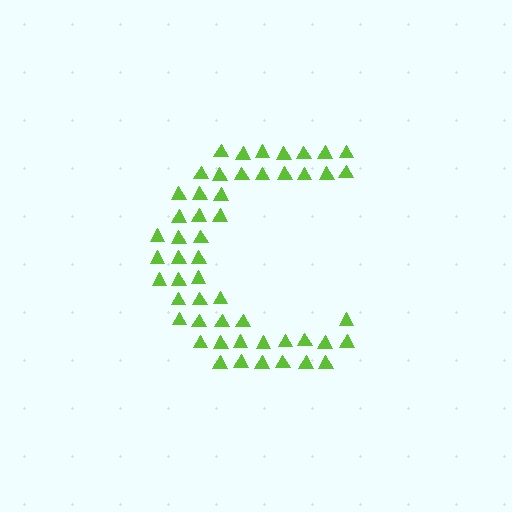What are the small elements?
The small elements are triangles.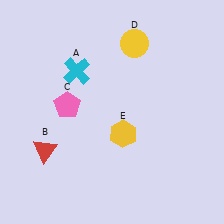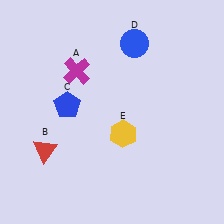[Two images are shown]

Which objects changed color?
A changed from cyan to magenta. C changed from pink to blue. D changed from yellow to blue.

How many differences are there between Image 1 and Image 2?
There are 3 differences between the two images.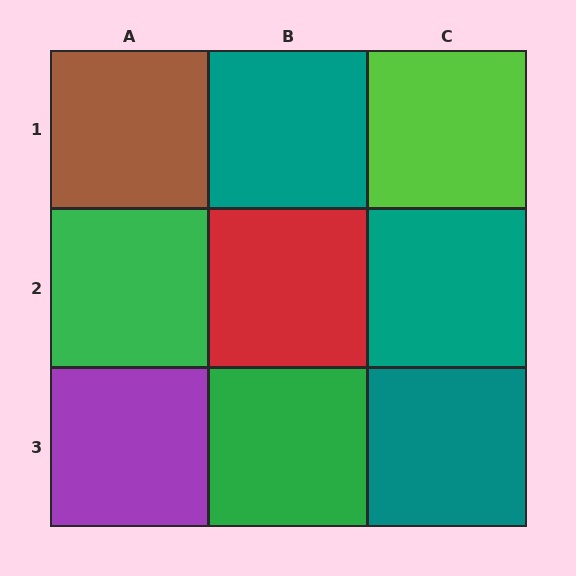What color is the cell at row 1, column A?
Brown.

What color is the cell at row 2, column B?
Red.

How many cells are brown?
1 cell is brown.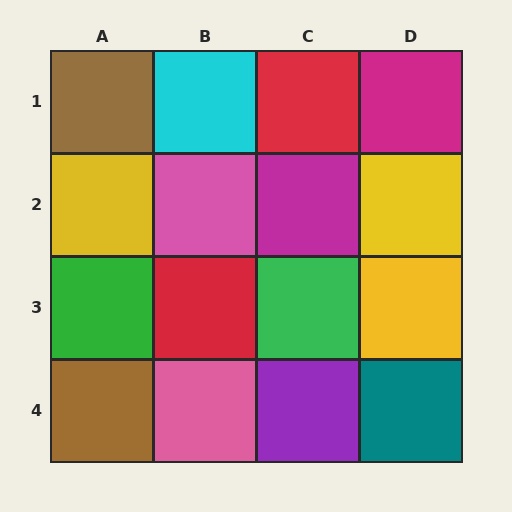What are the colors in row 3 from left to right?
Green, red, green, yellow.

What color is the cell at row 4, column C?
Purple.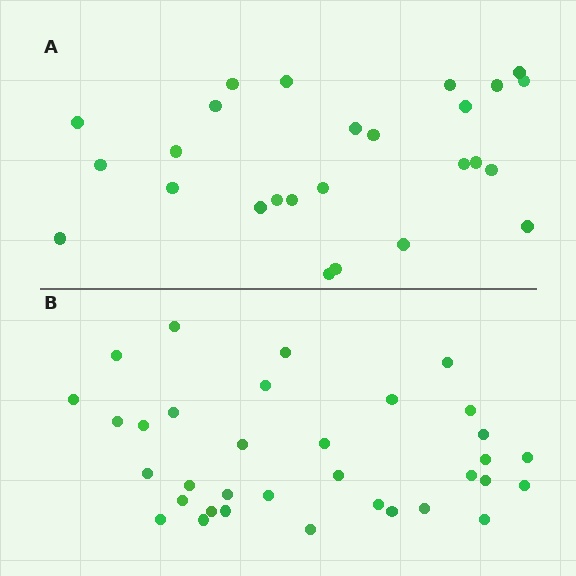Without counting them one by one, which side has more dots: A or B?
Region B (the bottom region) has more dots.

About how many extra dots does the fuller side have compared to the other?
Region B has roughly 8 or so more dots than region A.